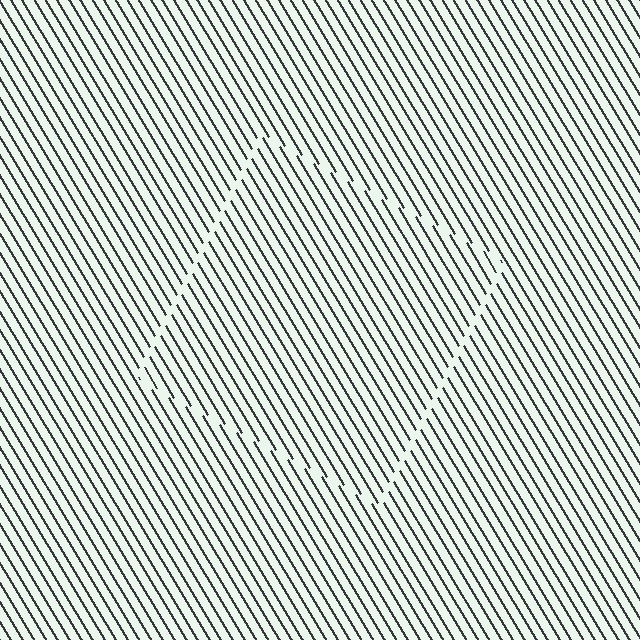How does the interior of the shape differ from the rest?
The interior of the shape contains the same grating, shifted by half a period — the contour is defined by the phase discontinuity where line-ends from the inner and outer gratings abut.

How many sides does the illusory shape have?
4 sides — the line-ends trace a square.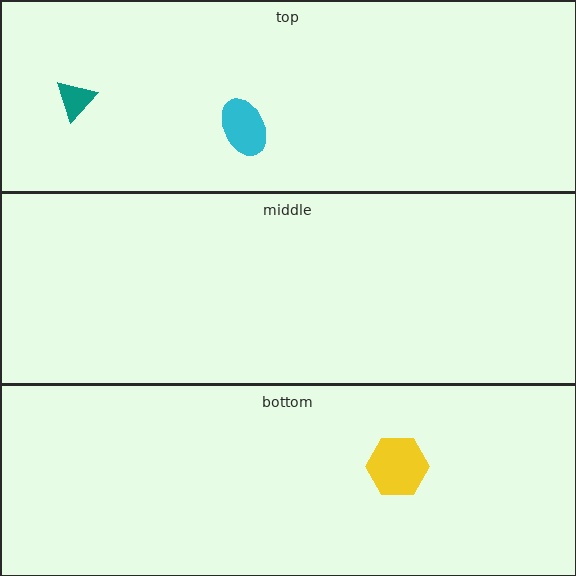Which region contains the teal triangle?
The top region.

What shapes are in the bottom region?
The yellow hexagon.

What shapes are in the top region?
The teal triangle, the cyan ellipse.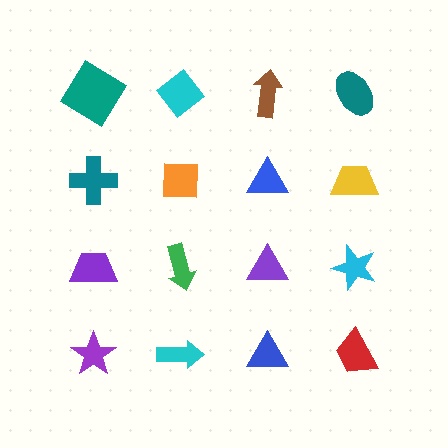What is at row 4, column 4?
A red trapezoid.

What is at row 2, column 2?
An orange square.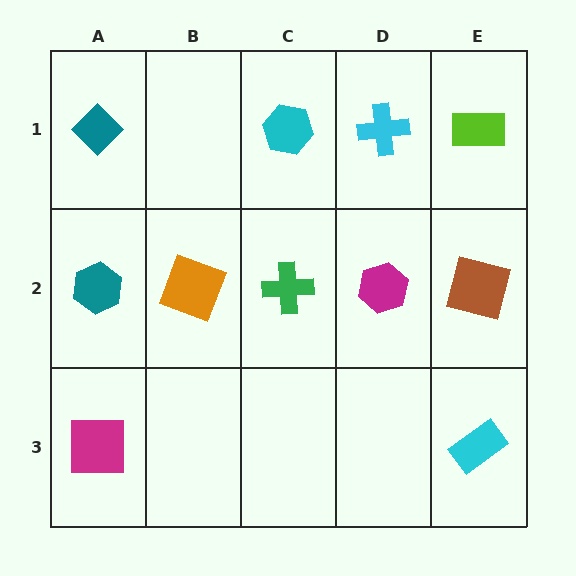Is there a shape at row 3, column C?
No, that cell is empty.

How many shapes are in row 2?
5 shapes.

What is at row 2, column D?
A magenta hexagon.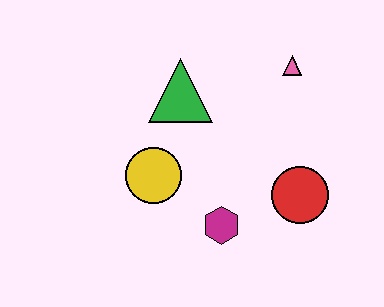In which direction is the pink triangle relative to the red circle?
The pink triangle is above the red circle.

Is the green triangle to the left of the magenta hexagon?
Yes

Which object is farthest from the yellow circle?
The pink triangle is farthest from the yellow circle.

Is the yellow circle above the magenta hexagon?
Yes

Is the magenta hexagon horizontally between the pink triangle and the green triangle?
Yes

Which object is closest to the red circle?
The magenta hexagon is closest to the red circle.